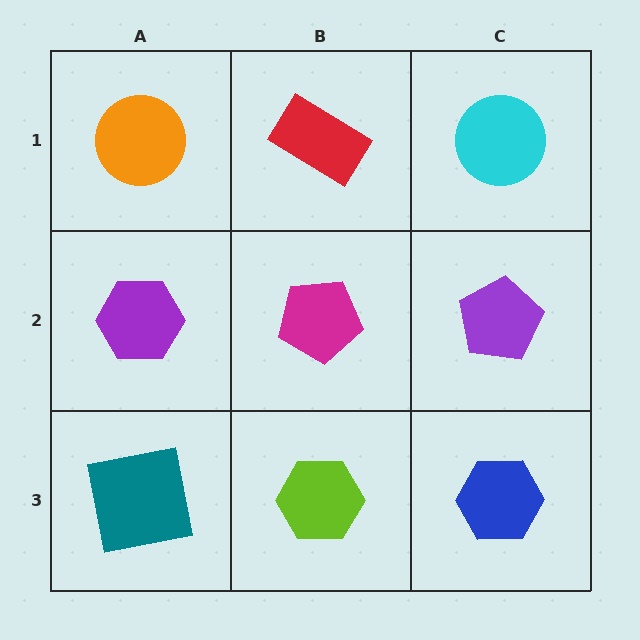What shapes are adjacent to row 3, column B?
A magenta pentagon (row 2, column B), a teal square (row 3, column A), a blue hexagon (row 3, column C).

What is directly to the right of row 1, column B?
A cyan circle.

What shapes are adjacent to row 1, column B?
A magenta pentagon (row 2, column B), an orange circle (row 1, column A), a cyan circle (row 1, column C).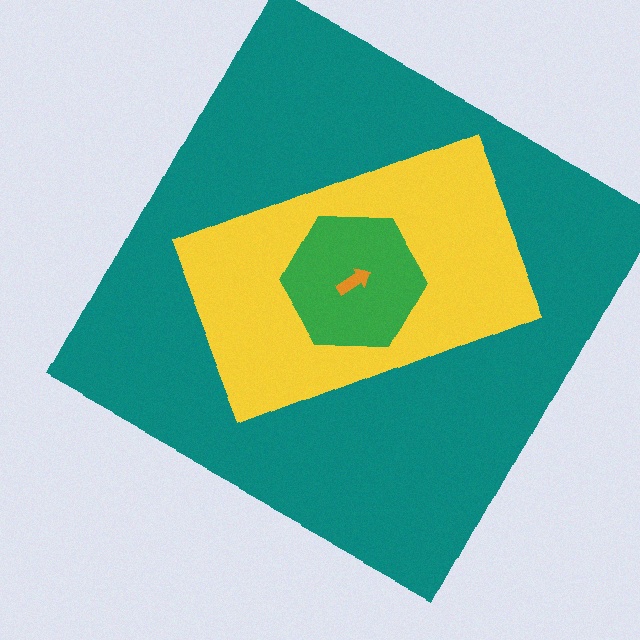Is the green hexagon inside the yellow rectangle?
Yes.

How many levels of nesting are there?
4.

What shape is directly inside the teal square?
The yellow rectangle.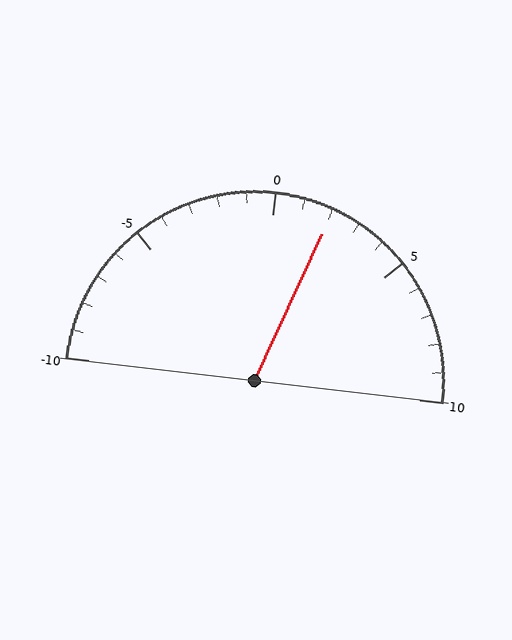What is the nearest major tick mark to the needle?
The nearest major tick mark is 0.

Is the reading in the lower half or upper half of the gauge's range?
The reading is in the upper half of the range (-10 to 10).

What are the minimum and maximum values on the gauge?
The gauge ranges from -10 to 10.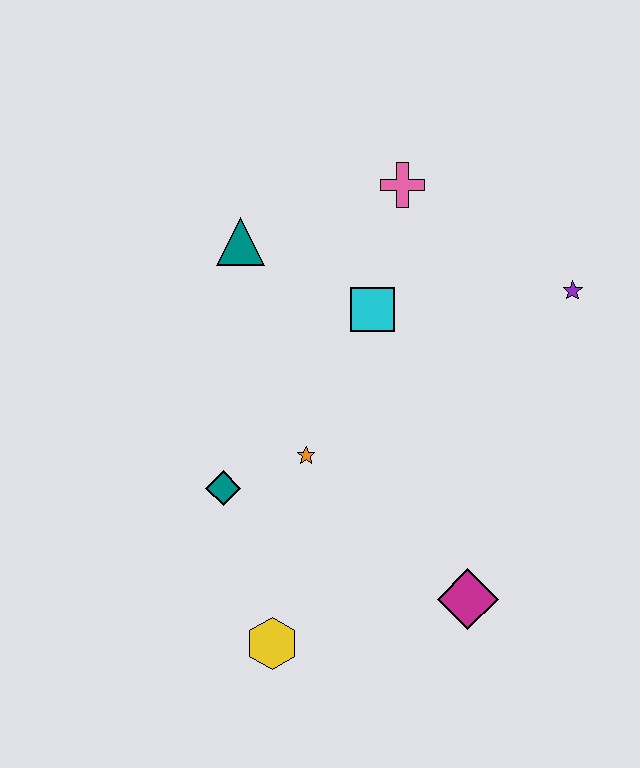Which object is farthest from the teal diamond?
The purple star is farthest from the teal diamond.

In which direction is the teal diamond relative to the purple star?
The teal diamond is to the left of the purple star.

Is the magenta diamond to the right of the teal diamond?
Yes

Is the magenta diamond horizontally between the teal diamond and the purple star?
Yes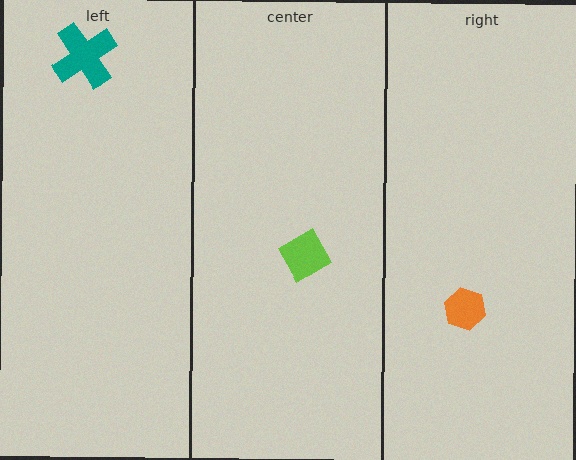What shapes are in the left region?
The teal cross.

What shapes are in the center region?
The lime square.